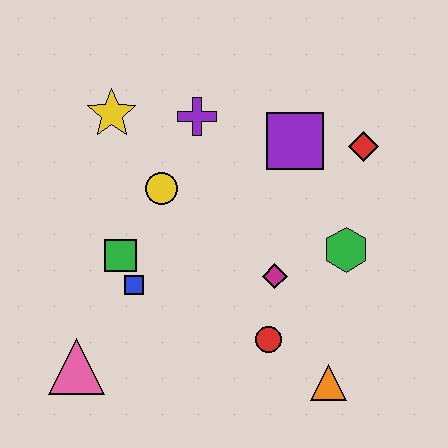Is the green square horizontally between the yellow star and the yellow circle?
Yes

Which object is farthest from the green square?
The red diamond is farthest from the green square.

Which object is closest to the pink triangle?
The blue square is closest to the pink triangle.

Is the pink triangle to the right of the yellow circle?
No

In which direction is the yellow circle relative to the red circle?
The yellow circle is above the red circle.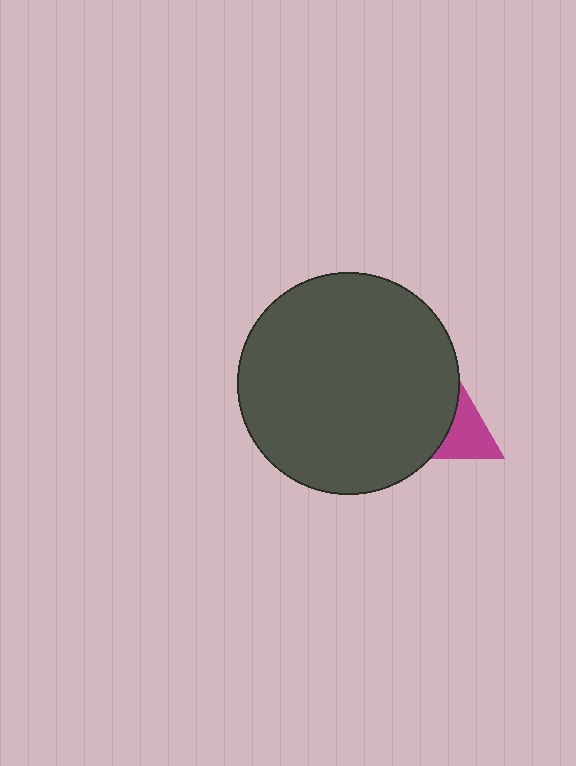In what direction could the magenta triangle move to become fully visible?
The magenta triangle could move right. That would shift it out from behind the dark gray circle entirely.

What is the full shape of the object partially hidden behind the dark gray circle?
The partially hidden object is a magenta triangle.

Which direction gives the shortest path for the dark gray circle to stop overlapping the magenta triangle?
Moving left gives the shortest separation.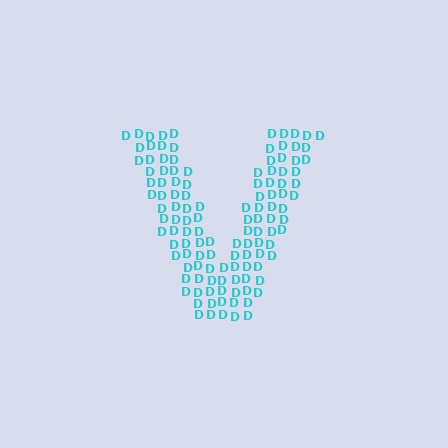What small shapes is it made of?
It is made of small letter D's.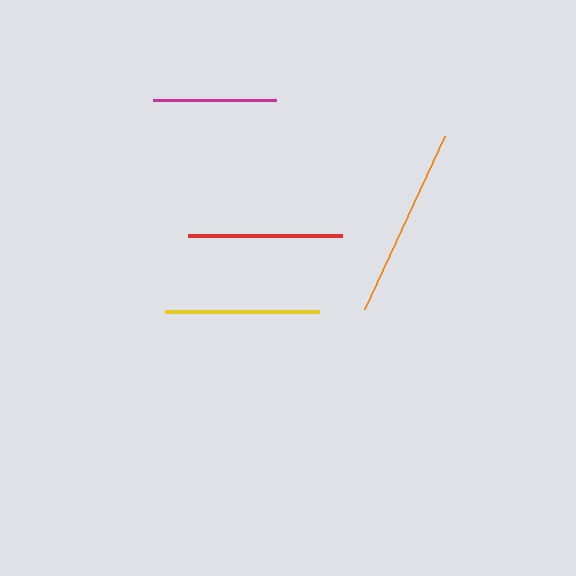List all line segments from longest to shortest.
From longest to shortest: orange, yellow, red, magenta.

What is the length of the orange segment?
The orange segment is approximately 191 pixels long.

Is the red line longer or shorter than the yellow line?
The yellow line is longer than the red line.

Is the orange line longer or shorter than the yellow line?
The orange line is longer than the yellow line.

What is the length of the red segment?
The red segment is approximately 153 pixels long.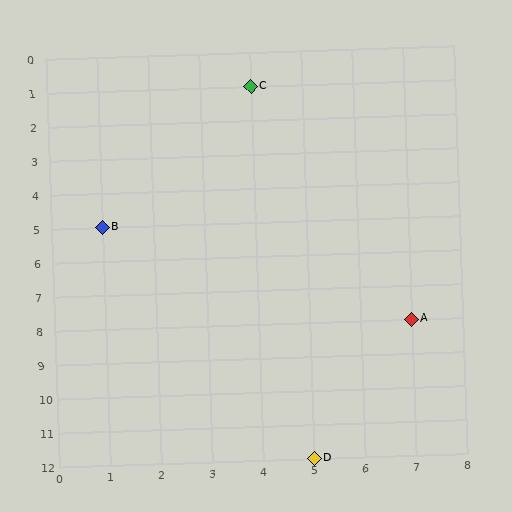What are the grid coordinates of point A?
Point A is at grid coordinates (7, 8).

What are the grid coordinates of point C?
Point C is at grid coordinates (4, 1).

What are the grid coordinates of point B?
Point B is at grid coordinates (1, 5).